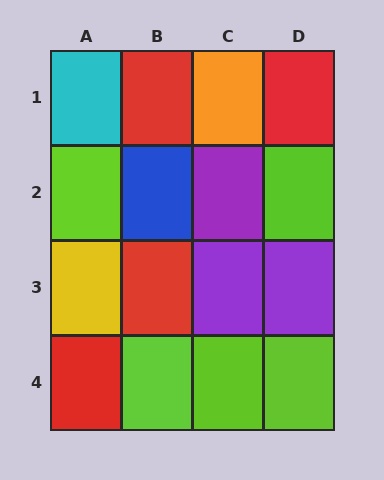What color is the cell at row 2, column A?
Lime.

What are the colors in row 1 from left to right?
Cyan, red, orange, red.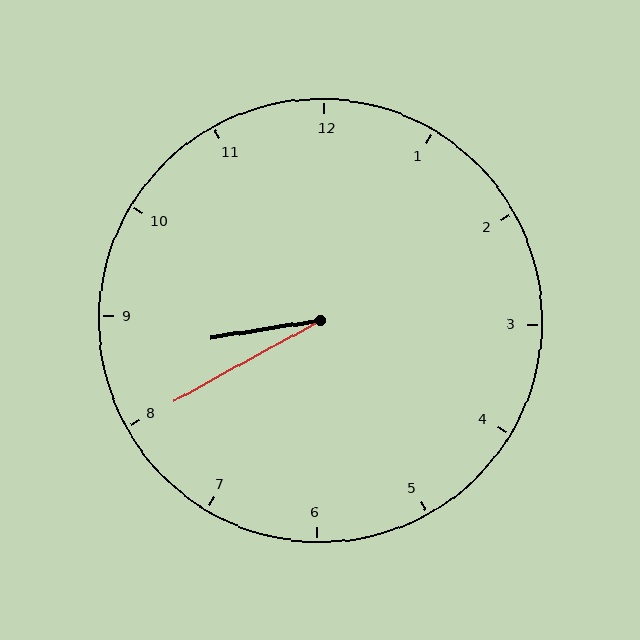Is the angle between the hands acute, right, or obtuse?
It is acute.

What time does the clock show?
8:40.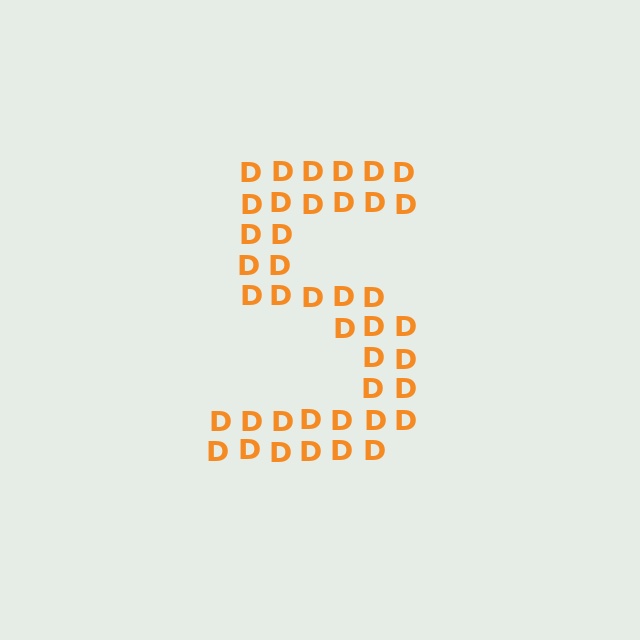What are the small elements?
The small elements are letter D's.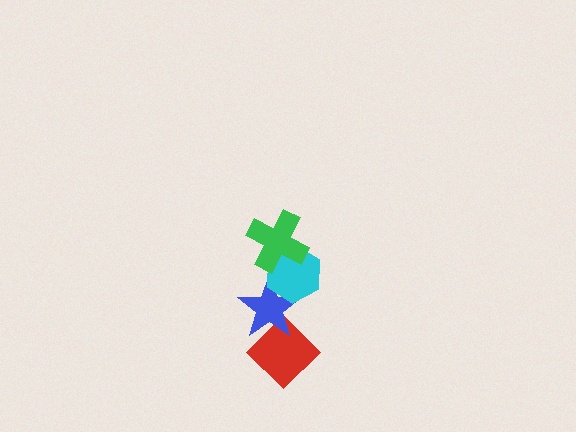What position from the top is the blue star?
The blue star is 3rd from the top.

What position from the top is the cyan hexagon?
The cyan hexagon is 2nd from the top.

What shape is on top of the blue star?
The cyan hexagon is on top of the blue star.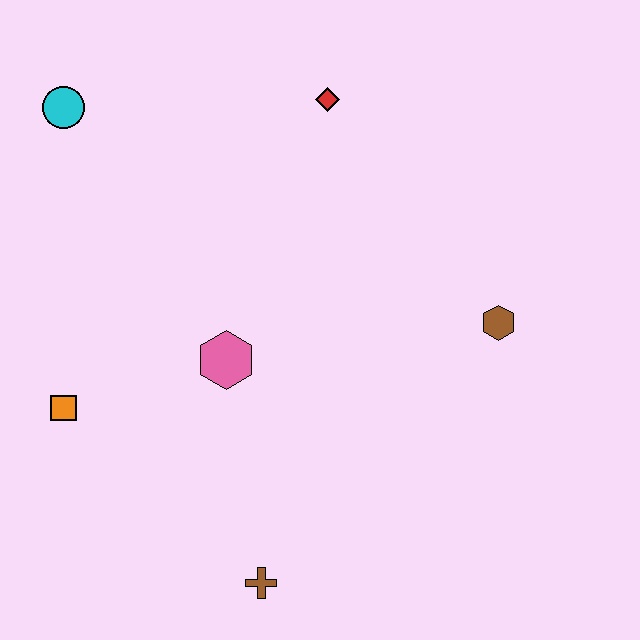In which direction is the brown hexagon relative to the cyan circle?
The brown hexagon is to the right of the cyan circle.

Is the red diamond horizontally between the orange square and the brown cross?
No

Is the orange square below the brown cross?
No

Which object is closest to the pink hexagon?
The orange square is closest to the pink hexagon.